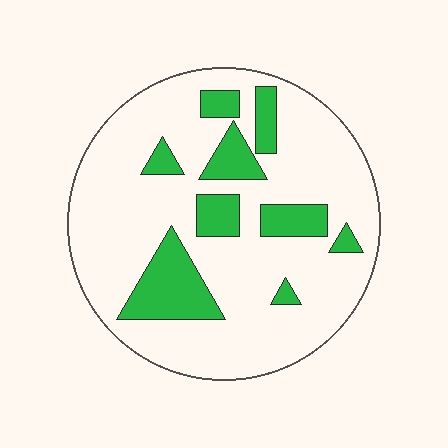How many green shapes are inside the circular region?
9.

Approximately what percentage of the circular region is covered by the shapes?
Approximately 20%.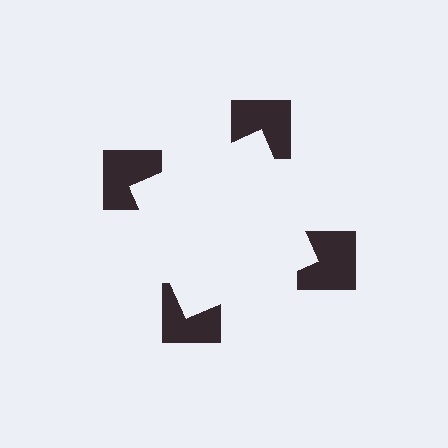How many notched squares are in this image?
There are 4 — one at each vertex of the illusory square.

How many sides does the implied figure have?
4 sides.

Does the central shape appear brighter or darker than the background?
It typically appears slightly brighter than the background, even though no actual brightness change is drawn.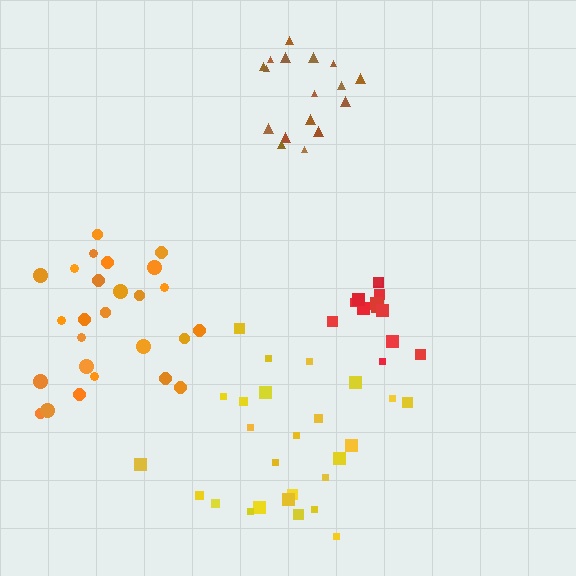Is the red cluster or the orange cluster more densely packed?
Red.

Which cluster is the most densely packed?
Red.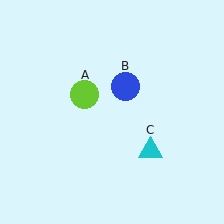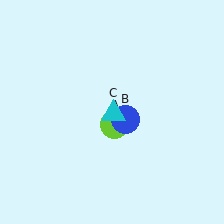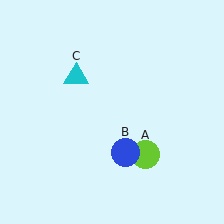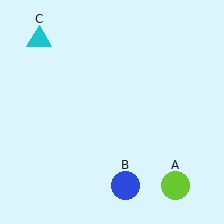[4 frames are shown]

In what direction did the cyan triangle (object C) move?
The cyan triangle (object C) moved up and to the left.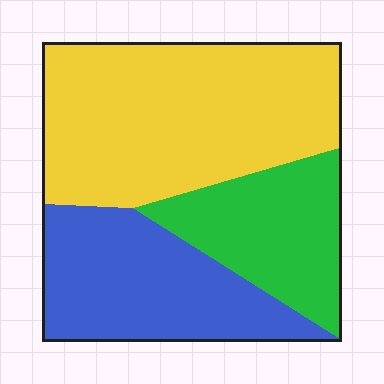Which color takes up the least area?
Green, at roughly 20%.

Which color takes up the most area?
Yellow, at roughly 50%.